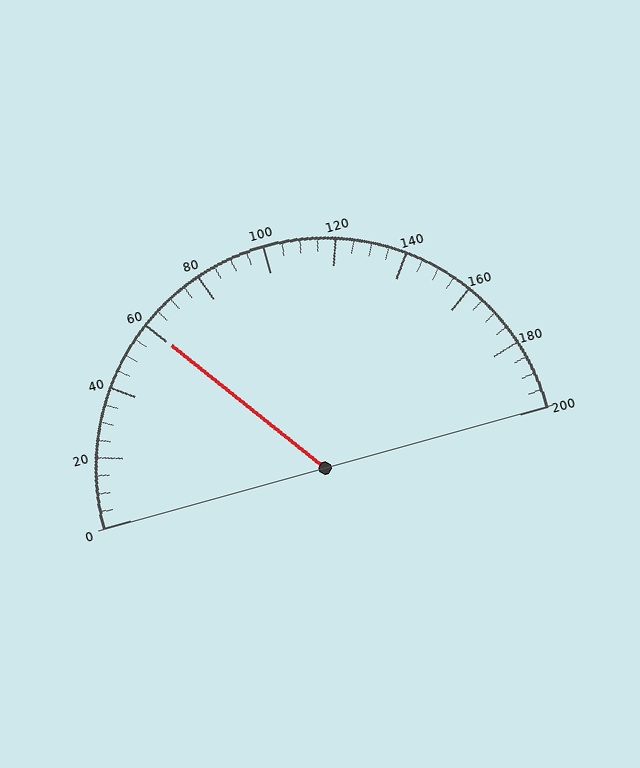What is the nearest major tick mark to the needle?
The nearest major tick mark is 60.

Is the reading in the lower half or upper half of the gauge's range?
The reading is in the lower half of the range (0 to 200).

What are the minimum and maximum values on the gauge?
The gauge ranges from 0 to 200.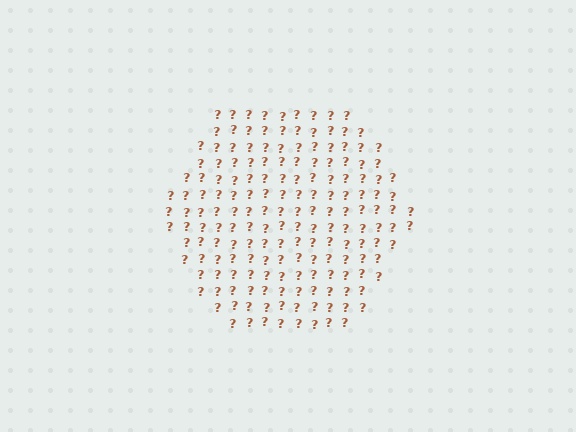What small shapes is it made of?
It is made of small question marks.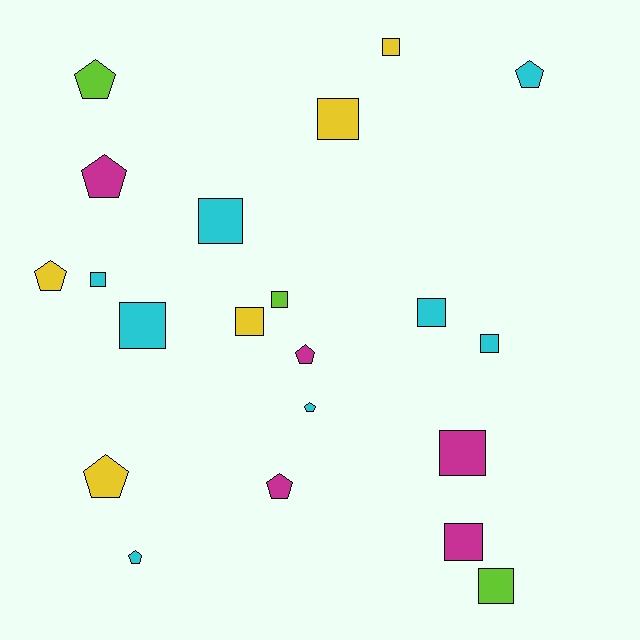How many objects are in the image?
There are 21 objects.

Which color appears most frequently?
Cyan, with 8 objects.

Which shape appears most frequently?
Square, with 12 objects.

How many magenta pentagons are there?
There are 3 magenta pentagons.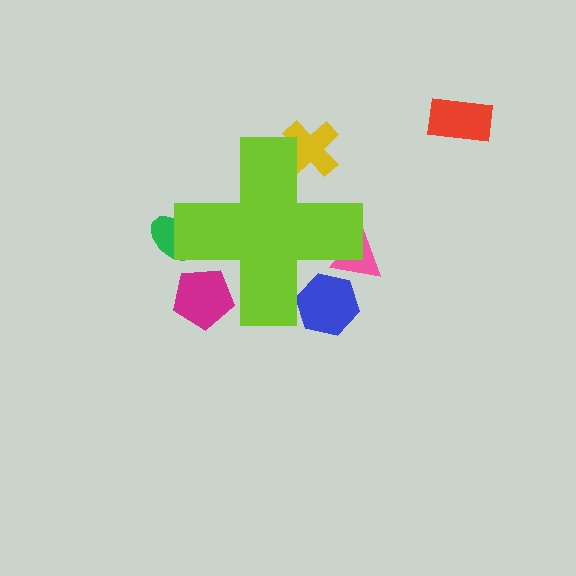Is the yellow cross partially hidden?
Yes, the yellow cross is partially hidden behind the lime cross.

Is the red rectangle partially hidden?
No, the red rectangle is fully visible.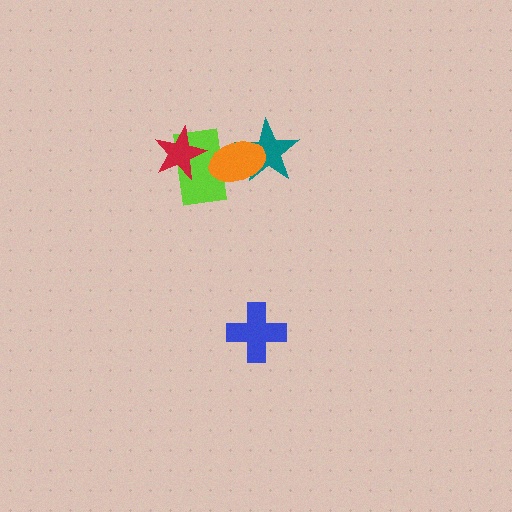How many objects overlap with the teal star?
1 object overlaps with the teal star.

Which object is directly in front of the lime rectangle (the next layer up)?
The orange ellipse is directly in front of the lime rectangle.